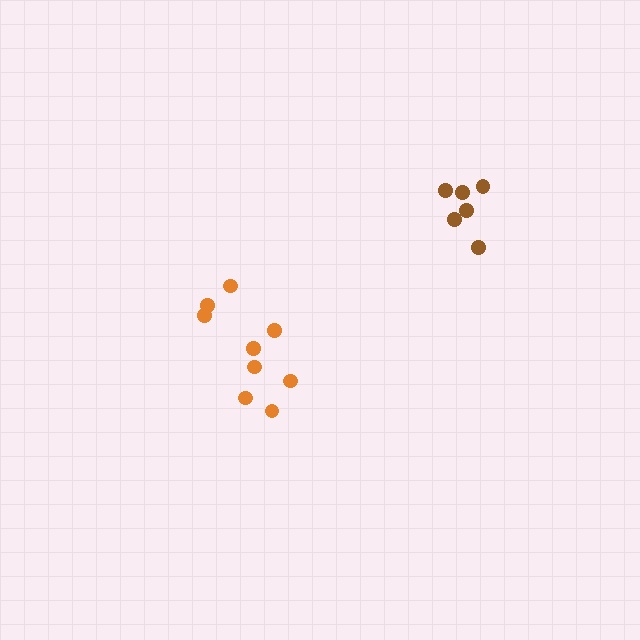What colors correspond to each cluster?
The clusters are colored: brown, orange.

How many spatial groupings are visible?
There are 2 spatial groupings.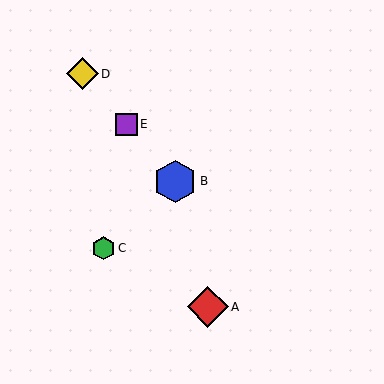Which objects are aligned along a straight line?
Objects B, D, E are aligned along a straight line.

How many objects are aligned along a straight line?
3 objects (B, D, E) are aligned along a straight line.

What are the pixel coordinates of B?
Object B is at (175, 181).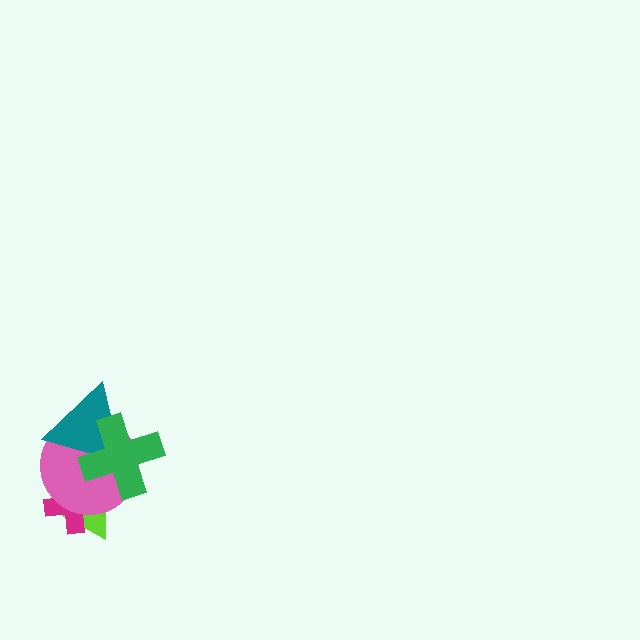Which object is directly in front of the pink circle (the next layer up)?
The teal triangle is directly in front of the pink circle.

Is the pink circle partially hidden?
Yes, it is partially covered by another shape.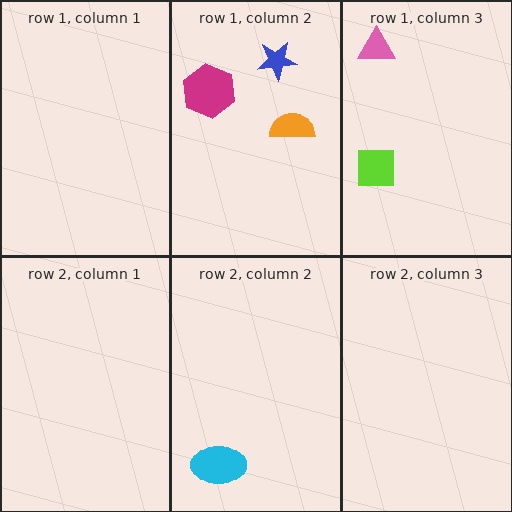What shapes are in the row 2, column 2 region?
The cyan ellipse.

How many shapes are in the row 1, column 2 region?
3.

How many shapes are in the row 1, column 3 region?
2.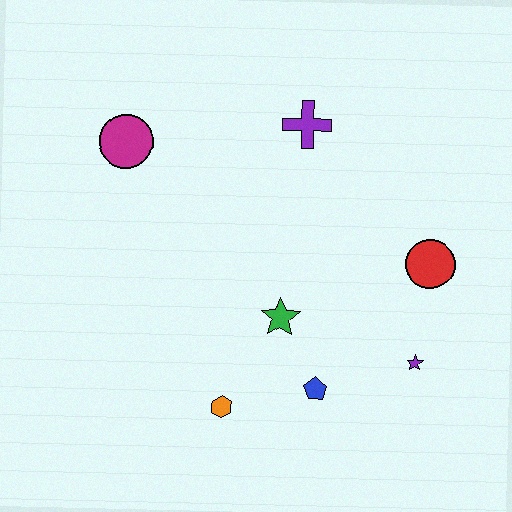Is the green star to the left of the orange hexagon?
No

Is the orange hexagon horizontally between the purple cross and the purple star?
No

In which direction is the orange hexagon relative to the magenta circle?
The orange hexagon is below the magenta circle.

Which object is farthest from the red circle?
The magenta circle is farthest from the red circle.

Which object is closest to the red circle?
The purple star is closest to the red circle.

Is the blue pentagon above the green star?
No